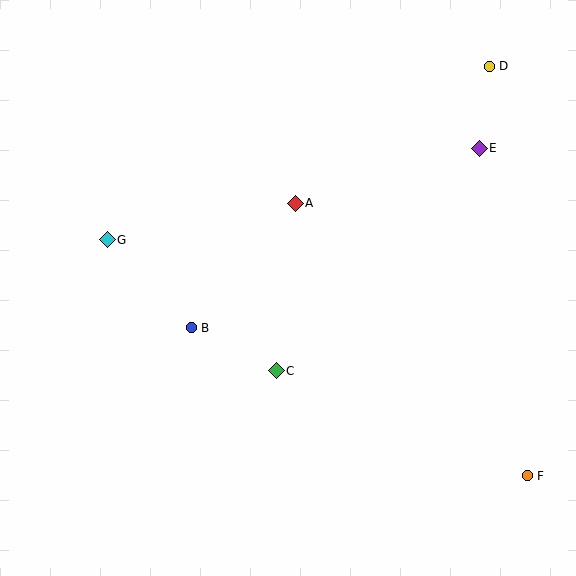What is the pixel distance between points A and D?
The distance between A and D is 237 pixels.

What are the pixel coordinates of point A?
Point A is at (295, 203).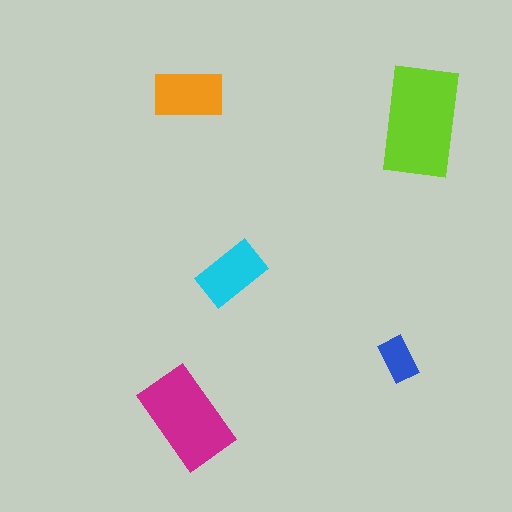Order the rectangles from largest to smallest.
the lime one, the magenta one, the orange one, the cyan one, the blue one.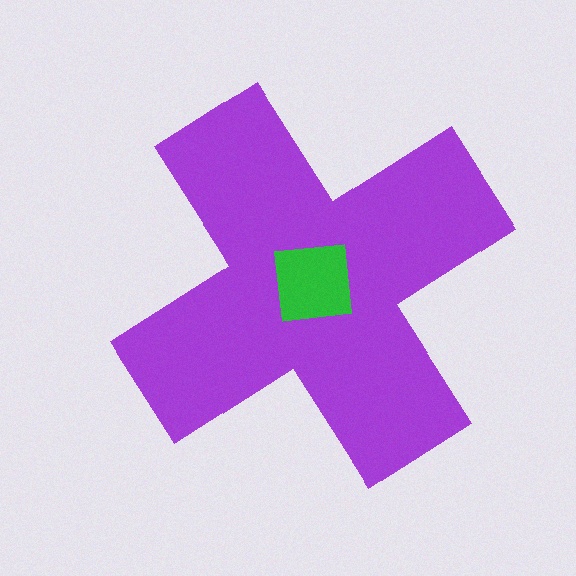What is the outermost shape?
The purple cross.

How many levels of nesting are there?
2.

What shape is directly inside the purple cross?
The green square.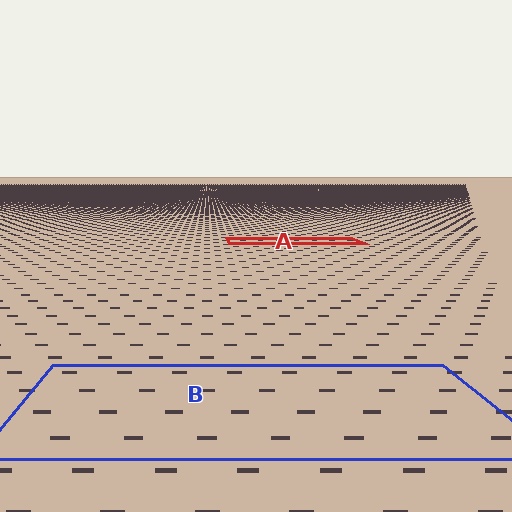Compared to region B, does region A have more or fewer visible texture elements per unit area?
Region A has more texture elements per unit area — they are packed more densely because it is farther away.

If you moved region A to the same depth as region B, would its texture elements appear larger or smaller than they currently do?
They would appear larger. At a closer depth, the same texture elements are projected at a bigger on-screen size.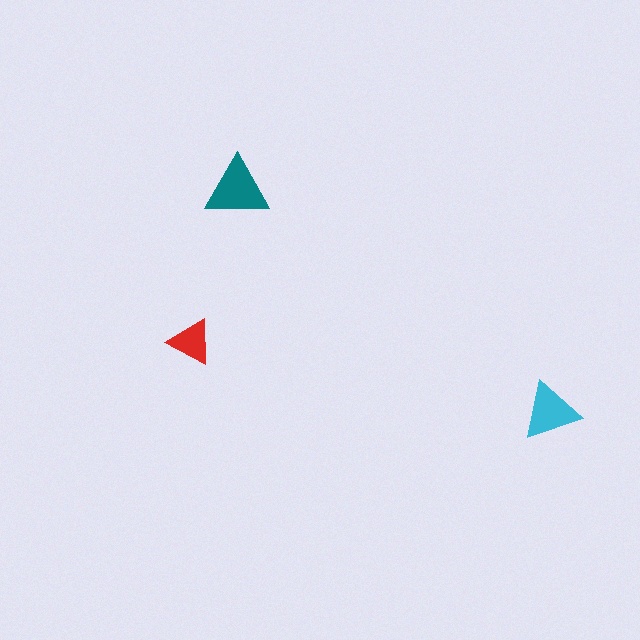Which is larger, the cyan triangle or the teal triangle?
The teal one.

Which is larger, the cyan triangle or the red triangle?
The cyan one.